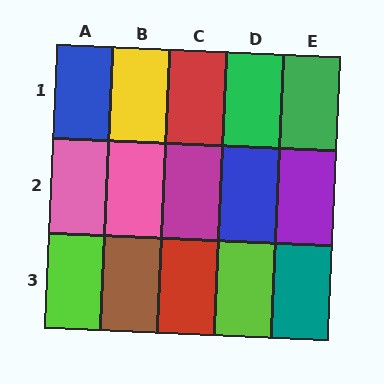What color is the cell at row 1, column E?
Green.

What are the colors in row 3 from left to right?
Lime, brown, red, lime, teal.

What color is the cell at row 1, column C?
Red.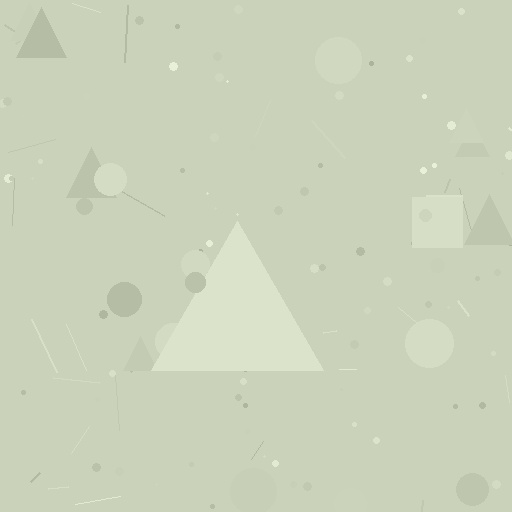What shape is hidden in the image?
A triangle is hidden in the image.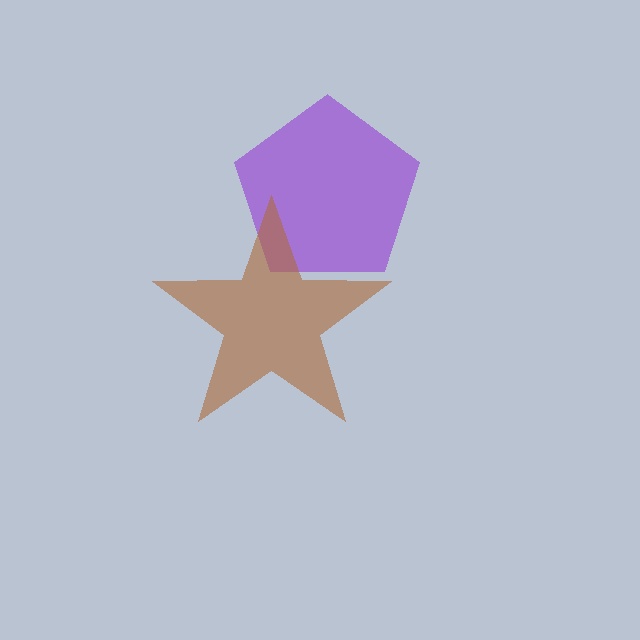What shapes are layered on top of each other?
The layered shapes are: a purple pentagon, a brown star.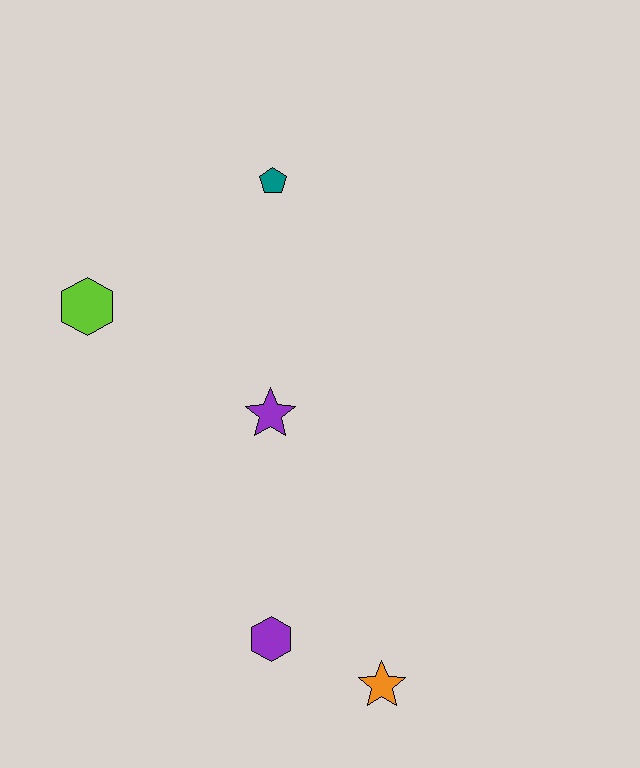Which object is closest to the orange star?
The purple hexagon is closest to the orange star.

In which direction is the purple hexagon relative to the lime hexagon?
The purple hexagon is below the lime hexagon.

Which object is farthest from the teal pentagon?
The orange star is farthest from the teal pentagon.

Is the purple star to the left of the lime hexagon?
No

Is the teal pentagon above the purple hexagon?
Yes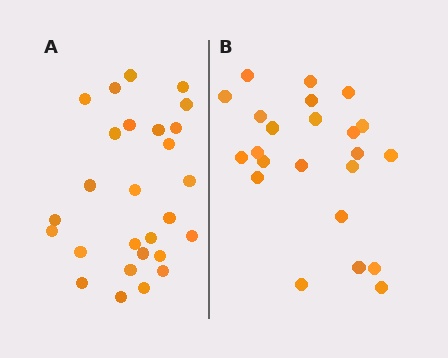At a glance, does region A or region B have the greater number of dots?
Region A (the left region) has more dots.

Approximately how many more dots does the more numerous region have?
Region A has about 4 more dots than region B.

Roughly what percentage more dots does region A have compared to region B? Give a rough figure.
About 15% more.